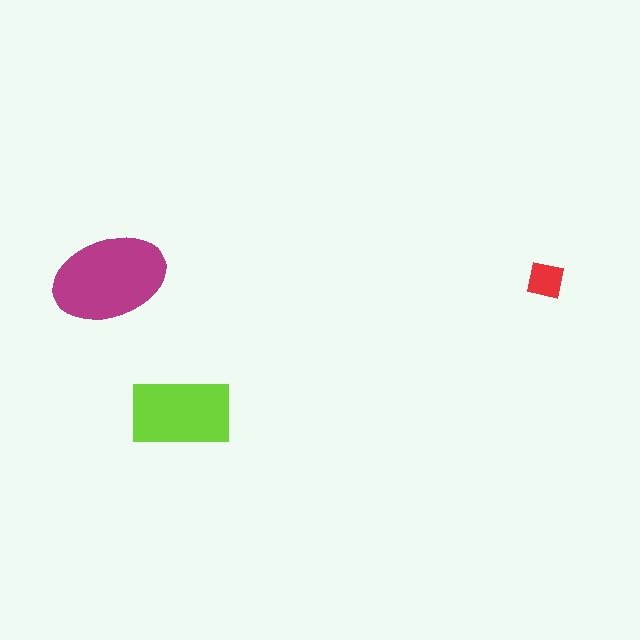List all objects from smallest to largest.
The red square, the lime rectangle, the magenta ellipse.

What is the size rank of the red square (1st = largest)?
3rd.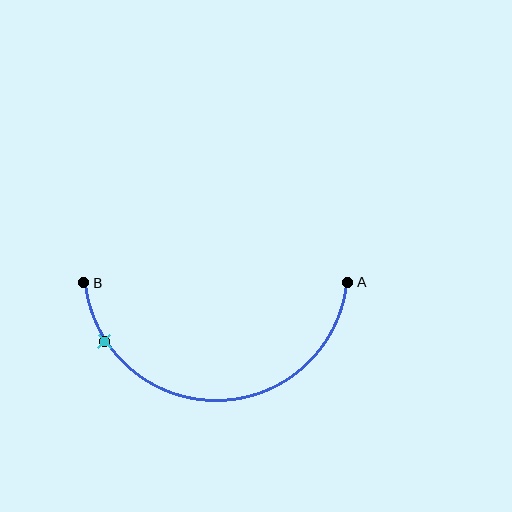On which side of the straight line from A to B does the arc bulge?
The arc bulges below the straight line connecting A and B.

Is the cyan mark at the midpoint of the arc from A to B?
No. The cyan mark lies on the arc but is closer to endpoint B. The arc midpoint would be at the point on the curve equidistant along the arc from both A and B.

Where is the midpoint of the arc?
The arc midpoint is the point on the curve farthest from the straight line joining A and B. It sits below that line.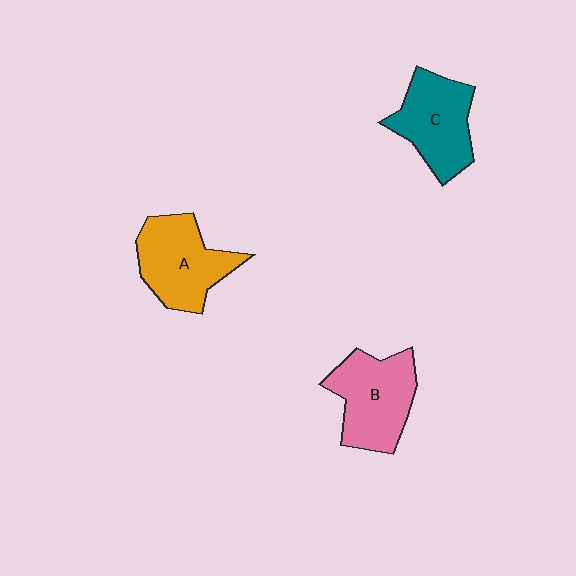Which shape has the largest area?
Shape B (pink).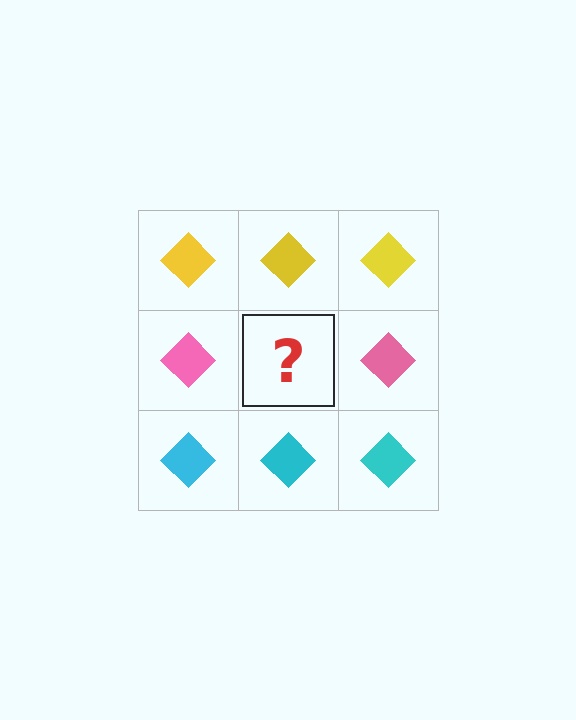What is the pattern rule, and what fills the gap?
The rule is that each row has a consistent color. The gap should be filled with a pink diamond.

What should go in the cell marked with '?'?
The missing cell should contain a pink diamond.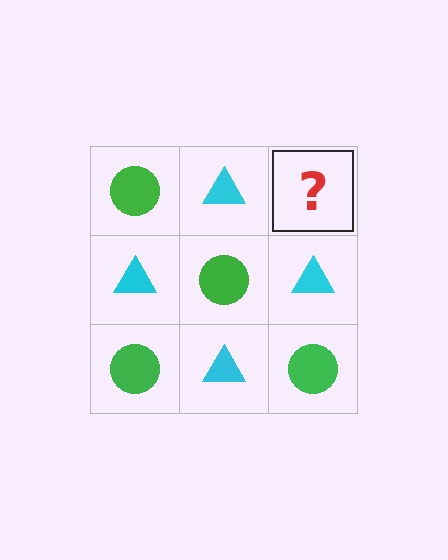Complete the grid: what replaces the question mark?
The question mark should be replaced with a green circle.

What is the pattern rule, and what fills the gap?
The rule is that it alternates green circle and cyan triangle in a checkerboard pattern. The gap should be filled with a green circle.